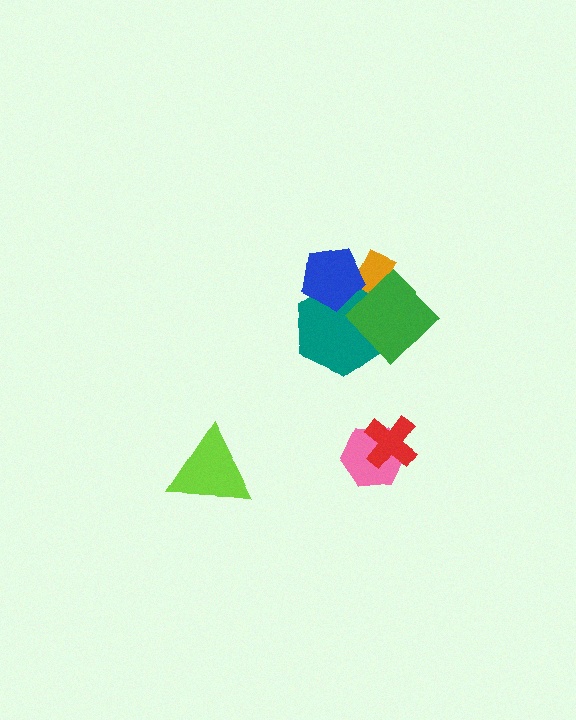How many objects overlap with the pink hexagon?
1 object overlaps with the pink hexagon.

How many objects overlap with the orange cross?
3 objects overlap with the orange cross.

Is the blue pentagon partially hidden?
Yes, it is partially covered by another shape.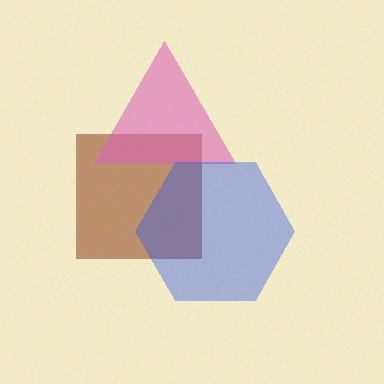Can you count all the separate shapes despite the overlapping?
Yes, there are 3 separate shapes.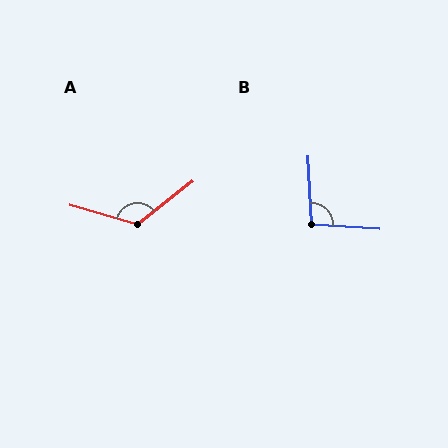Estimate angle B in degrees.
Approximately 97 degrees.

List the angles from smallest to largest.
B (97°), A (125°).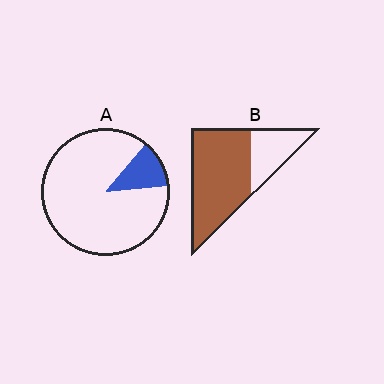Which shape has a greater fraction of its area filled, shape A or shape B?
Shape B.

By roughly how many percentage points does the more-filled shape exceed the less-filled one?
By roughly 60 percentage points (B over A).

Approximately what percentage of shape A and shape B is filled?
A is approximately 15% and B is approximately 70%.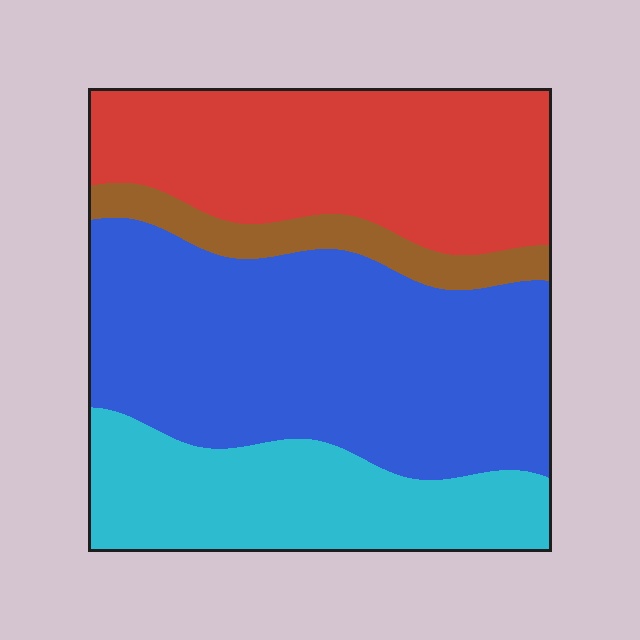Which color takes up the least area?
Brown, at roughly 10%.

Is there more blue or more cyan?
Blue.